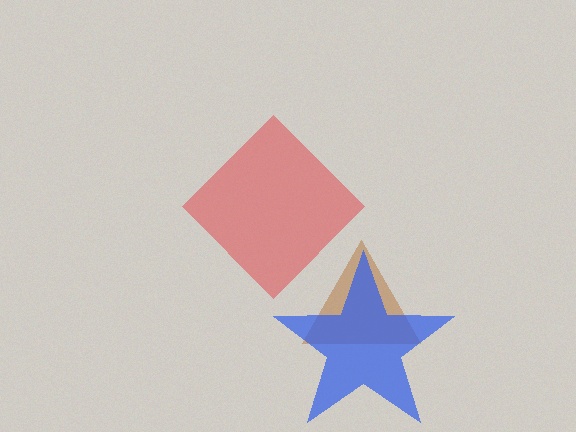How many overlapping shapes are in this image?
There are 3 overlapping shapes in the image.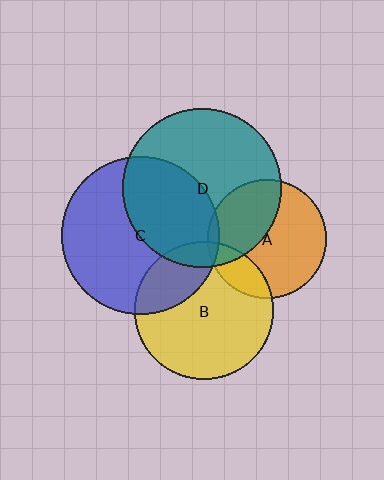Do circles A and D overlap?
Yes.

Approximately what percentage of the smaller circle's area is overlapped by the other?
Approximately 40%.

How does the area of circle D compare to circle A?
Approximately 1.8 times.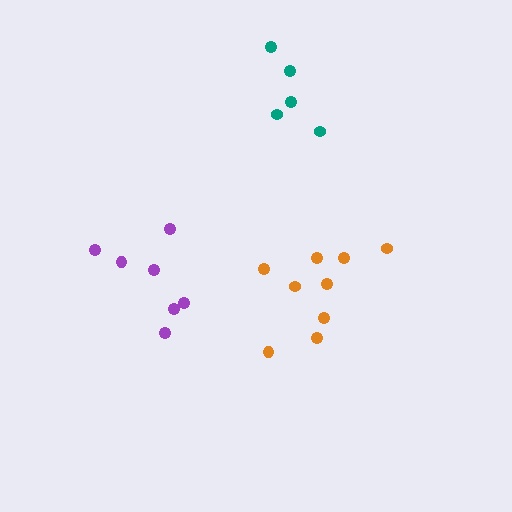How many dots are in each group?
Group 1: 9 dots, Group 2: 7 dots, Group 3: 5 dots (21 total).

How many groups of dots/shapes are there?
There are 3 groups.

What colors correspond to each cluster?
The clusters are colored: orange, purple, teal.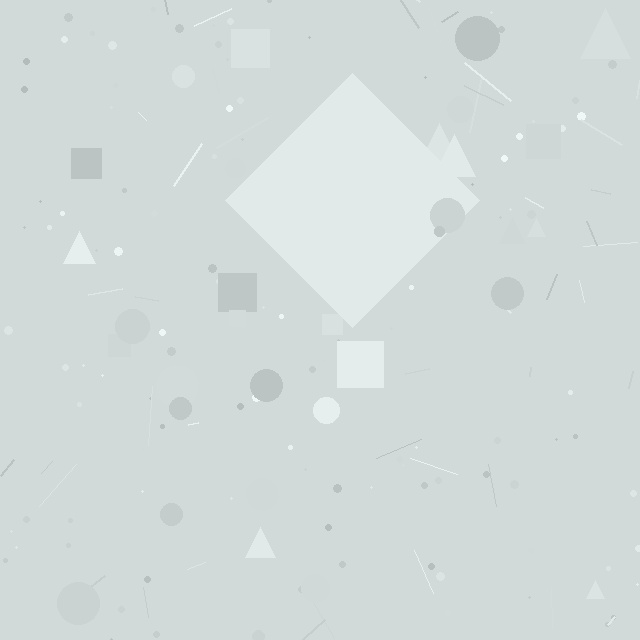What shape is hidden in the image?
A diamond is hidden in the image.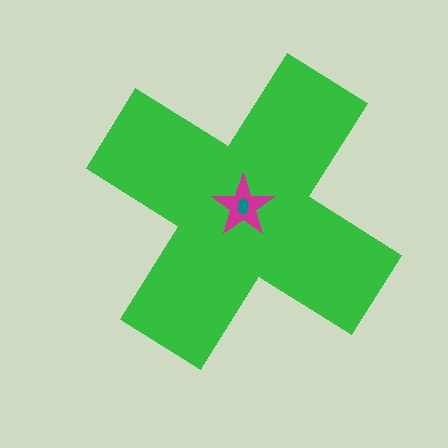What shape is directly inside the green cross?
The magenta star.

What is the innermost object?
The teal ellipse.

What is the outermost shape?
The green cross.